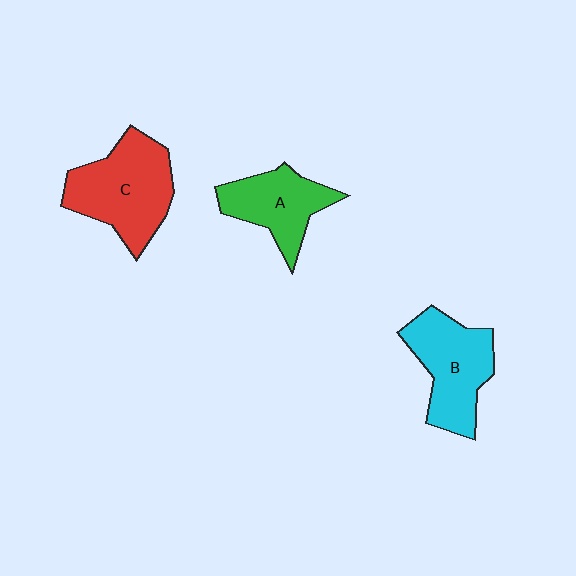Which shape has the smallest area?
Shape A (green).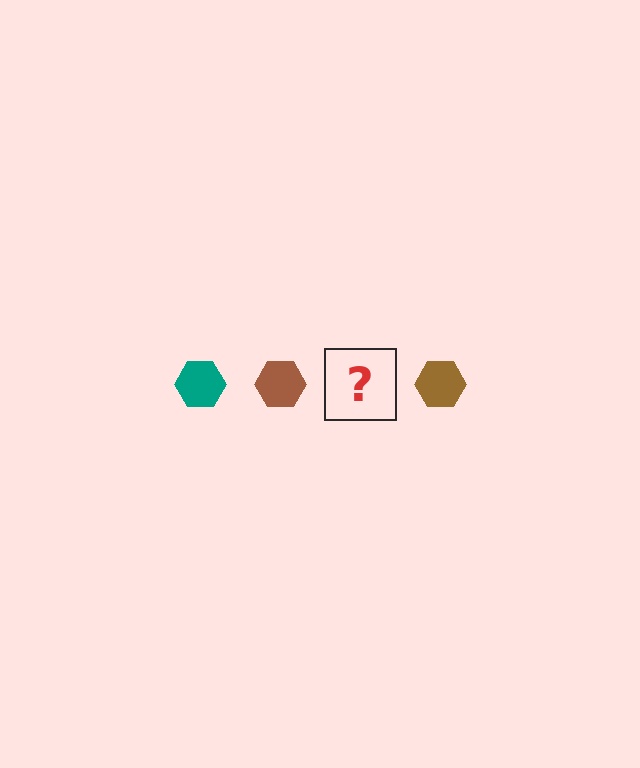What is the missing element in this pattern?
The missing element is a teal hexagon.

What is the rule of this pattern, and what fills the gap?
The rule is that the pattern cycles through teal, brown hexagons. The gap should be filled with a teal hexagon.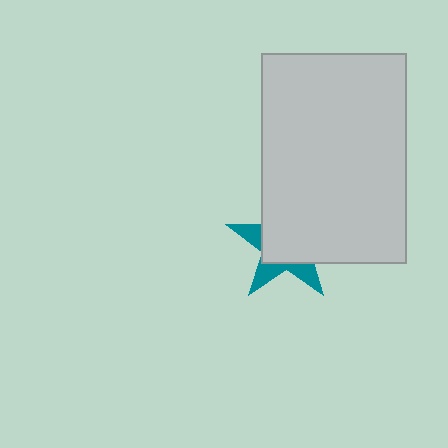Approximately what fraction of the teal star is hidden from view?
Roughly 65% of the teal star is hidden behind the light gray rectangle.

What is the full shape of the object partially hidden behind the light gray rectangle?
The partially hidden object is a teal star.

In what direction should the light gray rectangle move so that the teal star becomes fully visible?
The light gray rectangle should move toward the upper-right. That is the shortest direction to clear the overlap and leave the teal star fully visible.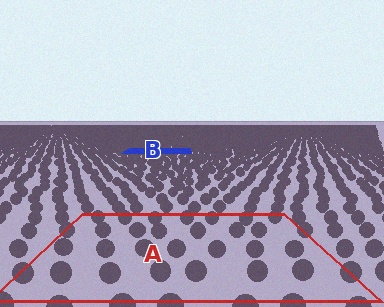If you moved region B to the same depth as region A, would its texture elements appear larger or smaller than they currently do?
They would appear larger. At a closer depth, the same texture elements are projected at a bigger on-screen size.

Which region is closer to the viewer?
Region A is closer. The texture elements there are larger and more spread out.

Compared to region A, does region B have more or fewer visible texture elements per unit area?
Region B has more texture elements per unit area — they are packed more densely because it is farther away.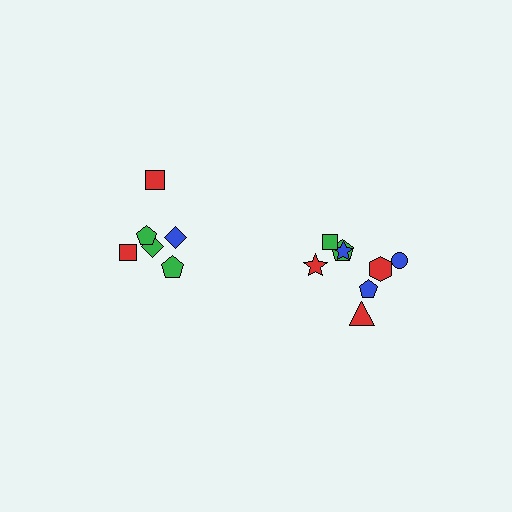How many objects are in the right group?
There are 8 objects.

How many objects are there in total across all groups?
There are 14 objects.